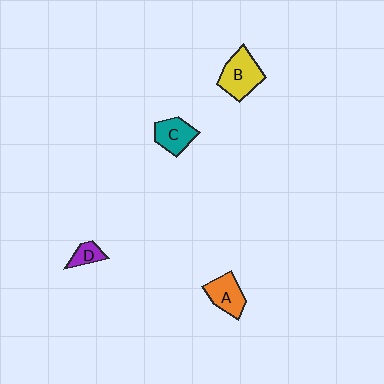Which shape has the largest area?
Shape B (yellow).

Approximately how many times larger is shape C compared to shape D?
Approximately 1.8 times.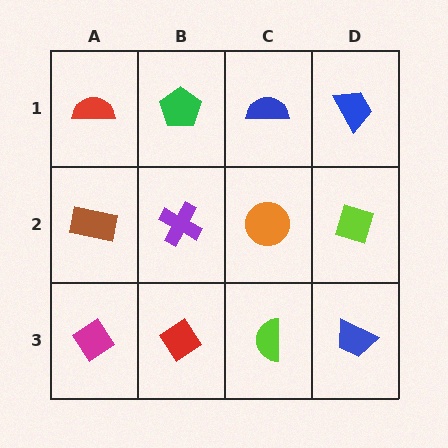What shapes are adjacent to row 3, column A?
A brown rectangle (row 2, column A), a red diamond (row 3, column B).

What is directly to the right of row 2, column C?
A lime diamond.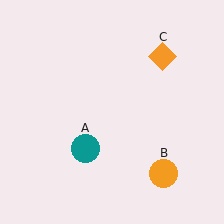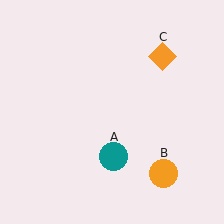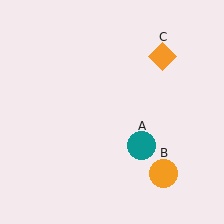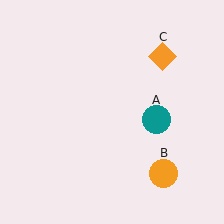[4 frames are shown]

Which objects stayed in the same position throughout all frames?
Orange circle (object B) and orange diamond (object C) remained stationary.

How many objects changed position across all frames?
1 object changed position: teal circle (object A).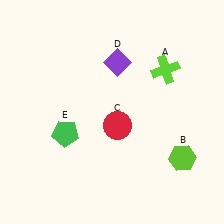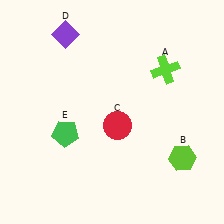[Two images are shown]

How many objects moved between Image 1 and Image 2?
1 object moved between the two images.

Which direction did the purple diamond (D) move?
The purple diamond (D) moved left.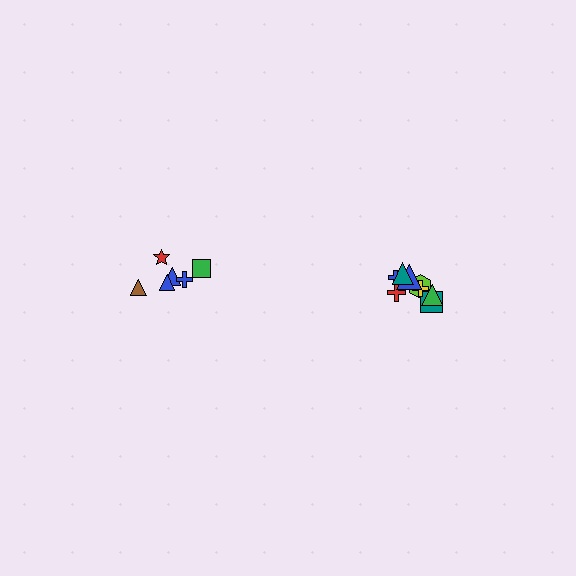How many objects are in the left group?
There are 6 objects.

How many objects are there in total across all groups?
There are 14 objects.